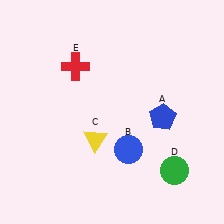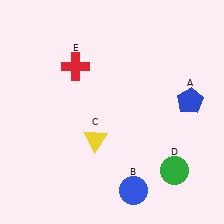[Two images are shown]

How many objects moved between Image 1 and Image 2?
2 objects moved between the two images.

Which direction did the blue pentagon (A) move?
The blue pentagon (A) moved right.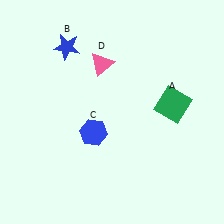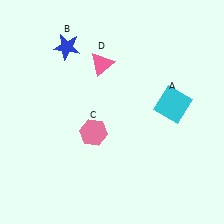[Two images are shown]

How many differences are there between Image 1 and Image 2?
There are 2 differences between the two images.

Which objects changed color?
A changed from green to cyan. C changed from blue to pink.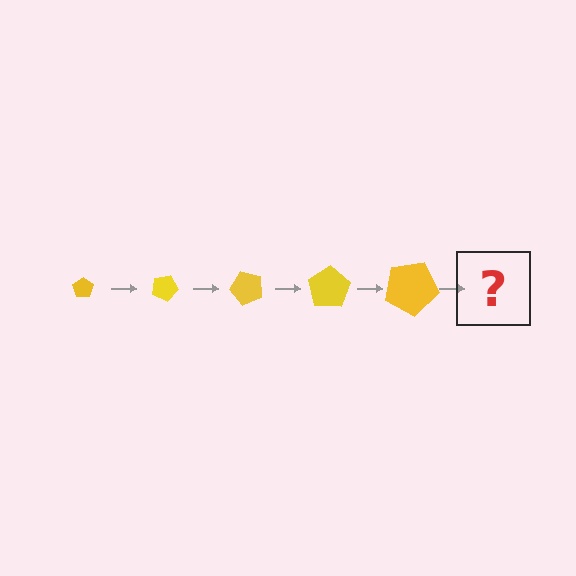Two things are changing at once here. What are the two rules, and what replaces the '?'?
The two rules are that the pentagon grows larger each step and it rotates 25 degrees each step. The '?' should be a pentagon, larger than the previous one and rotated 125 degrees from the start.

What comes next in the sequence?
The next element should be a pentagon, larger than the previous one and rotated 125 degrees from the start.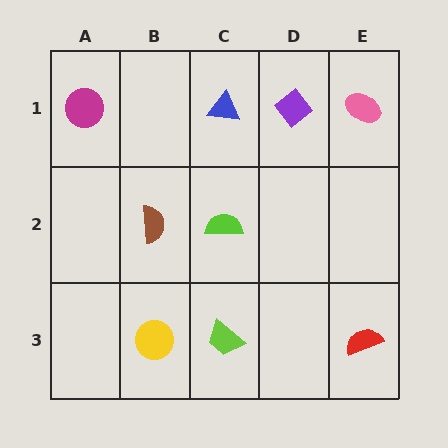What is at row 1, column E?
A pink ellipse.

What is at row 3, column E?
A red semicircle.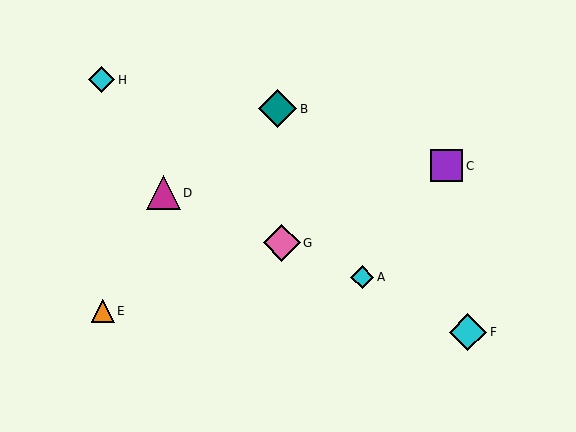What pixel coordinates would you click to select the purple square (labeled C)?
Click at (447, 166) to select the purple square C.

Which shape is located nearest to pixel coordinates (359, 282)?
The cyan diamond (labeled A) at (362, 277) is nearest to that location.